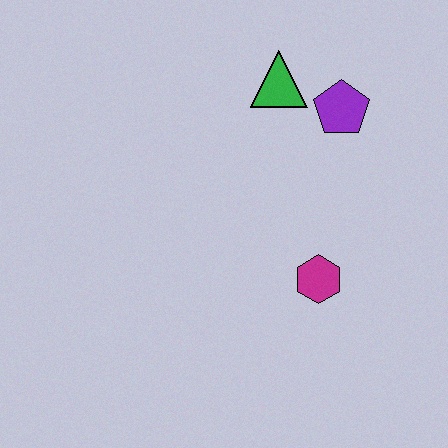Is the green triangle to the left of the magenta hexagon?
Yes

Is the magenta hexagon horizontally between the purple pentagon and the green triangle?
Yes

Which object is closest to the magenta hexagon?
The purple pentagon is closest to the magenta hexagon.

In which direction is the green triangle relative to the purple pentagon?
The green triangle is to the left of the purple pentagon.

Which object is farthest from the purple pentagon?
The magenta hexagon is farthest from the purple pentagon.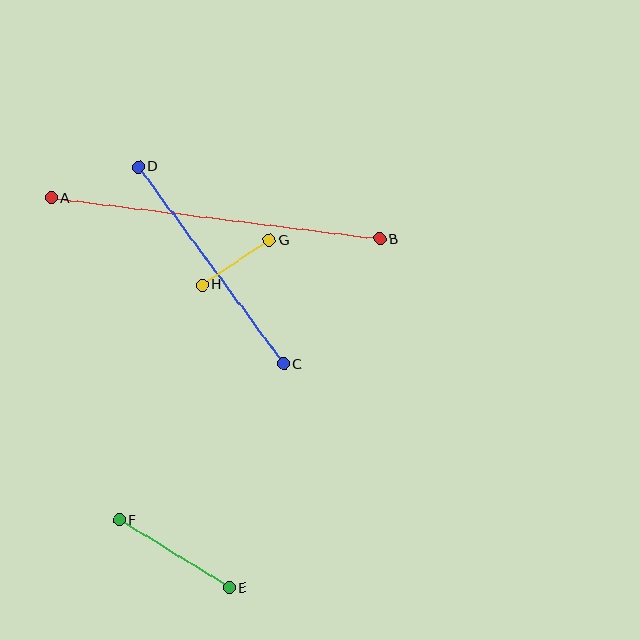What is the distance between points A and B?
The distance is approximately 331 pixels.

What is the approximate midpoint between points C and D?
The midpoint is at approximately (211, 266) pixels.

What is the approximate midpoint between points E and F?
The midpoint is at approximately (174, 554) pixels.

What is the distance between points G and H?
The distance is approximately 81 pixels.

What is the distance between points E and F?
The distance is approximately 129 pixels.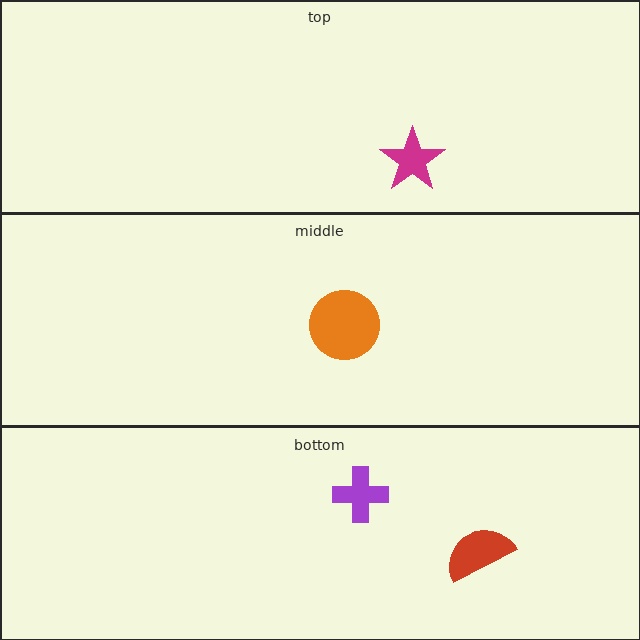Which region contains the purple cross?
The bottom region.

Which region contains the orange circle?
The middle region.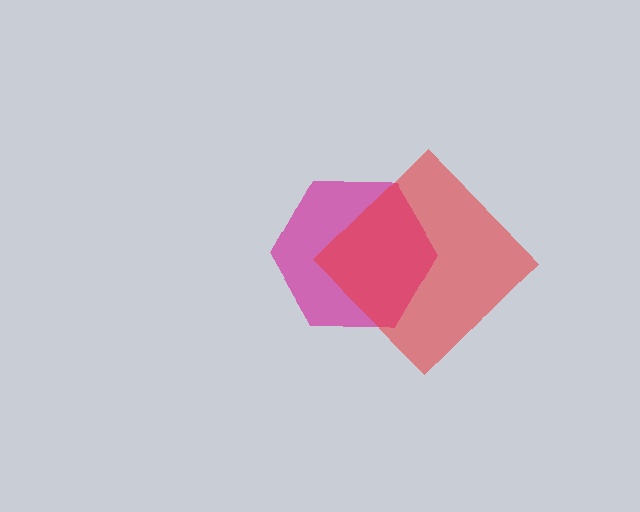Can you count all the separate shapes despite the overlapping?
Yes, there are 2 separate shapes.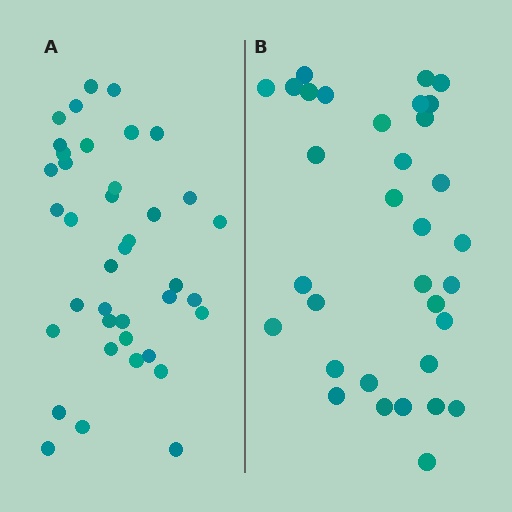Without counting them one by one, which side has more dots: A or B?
Region A (the left region) has more dots.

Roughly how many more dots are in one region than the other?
Region A has about 6 more dots than region B.